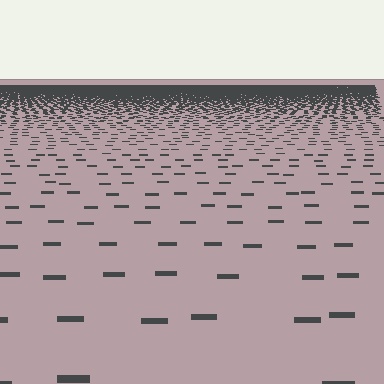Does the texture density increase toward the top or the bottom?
Density increases toward the top.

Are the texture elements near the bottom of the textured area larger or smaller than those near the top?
Larger. Near the bottom, elements are closer to the viewer and appear at a bigger on-screen size.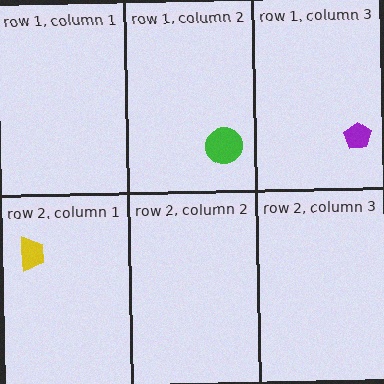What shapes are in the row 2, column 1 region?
The yellow trapezoid.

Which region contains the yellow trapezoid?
The row 2, column 1 region.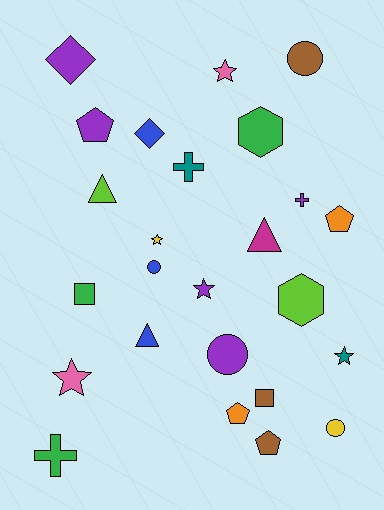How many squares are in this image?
There are 2 squares.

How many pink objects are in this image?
There are 2 pink objects.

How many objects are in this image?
There are 25 objects.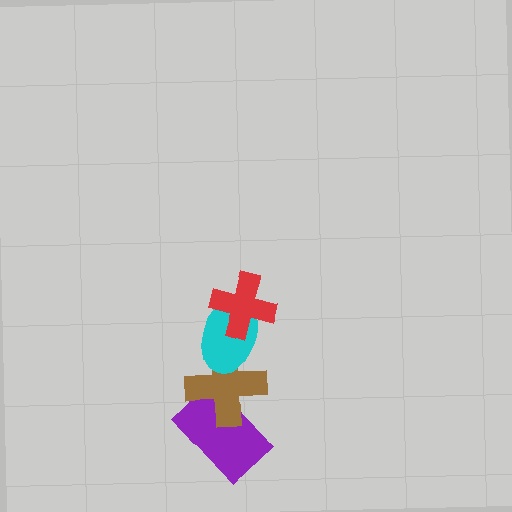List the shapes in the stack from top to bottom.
From top to bottom: the red cross, the cyan ellipse, the brown cross, the purple rectangle.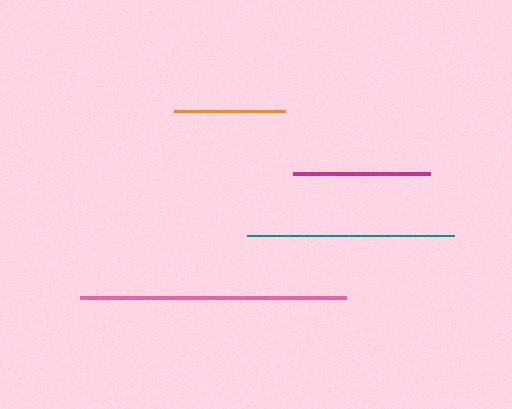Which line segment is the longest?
The pink line is the longest at approximately 267 pixels.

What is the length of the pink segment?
The pink segment is approximately 267 pixels long.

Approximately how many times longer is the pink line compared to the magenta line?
The pink line is approximately 1.9 times the length of the magenta line.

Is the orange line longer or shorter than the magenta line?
The magenta line is longer than the orange line.